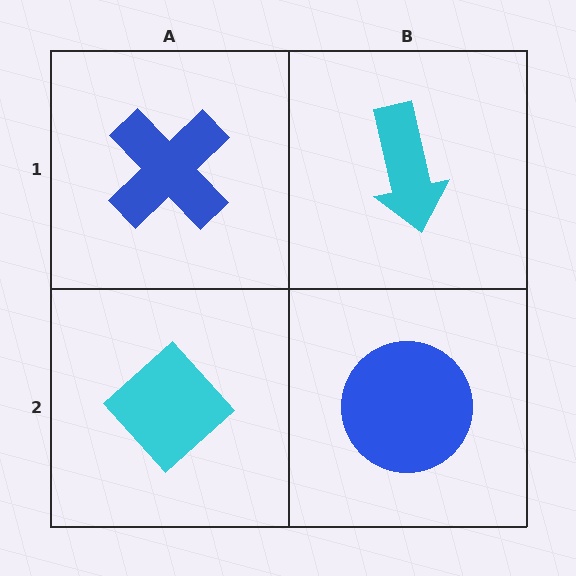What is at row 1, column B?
A cyan arrow.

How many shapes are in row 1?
2 shapes.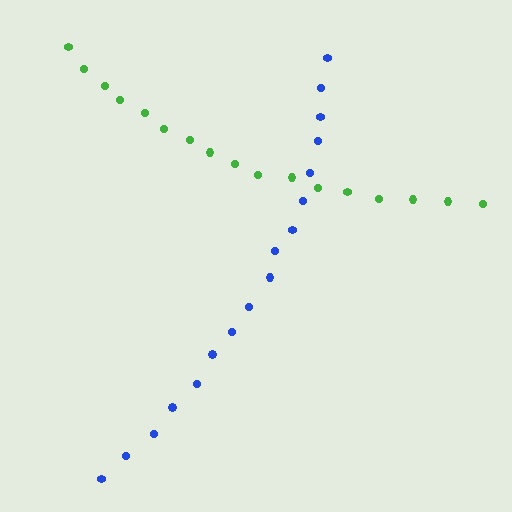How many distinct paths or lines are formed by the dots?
There are 2 distinct paths.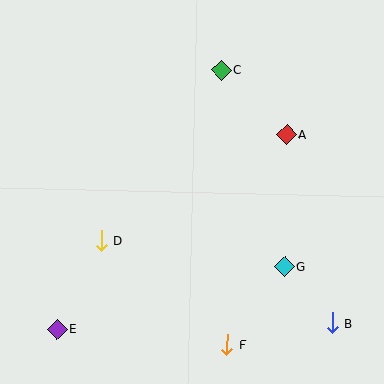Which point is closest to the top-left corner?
Point C is closest to the top-left corner.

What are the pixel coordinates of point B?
Point B is at (332, 323).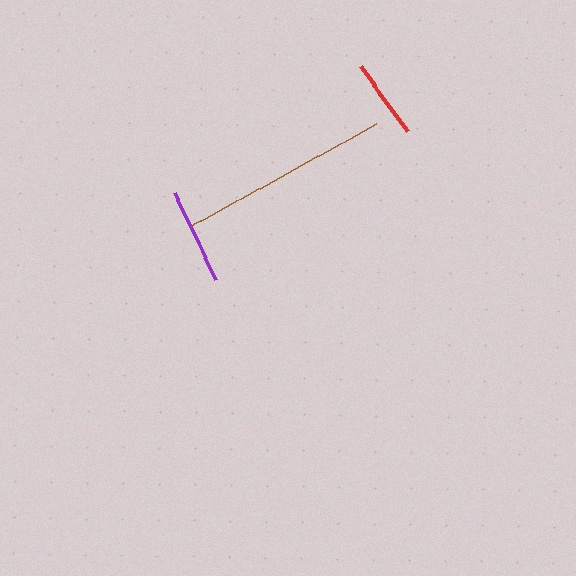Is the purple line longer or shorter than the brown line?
The brown line is longer than the purple line.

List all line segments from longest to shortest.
From longest to shortest: brown, purple, red.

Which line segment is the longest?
The brown line is the longest at approximately 210 pixels.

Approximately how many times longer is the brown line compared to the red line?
The brown line is approximately 2.6 times the length of the red line.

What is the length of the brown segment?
The brown segment is approximately 210 pixels long.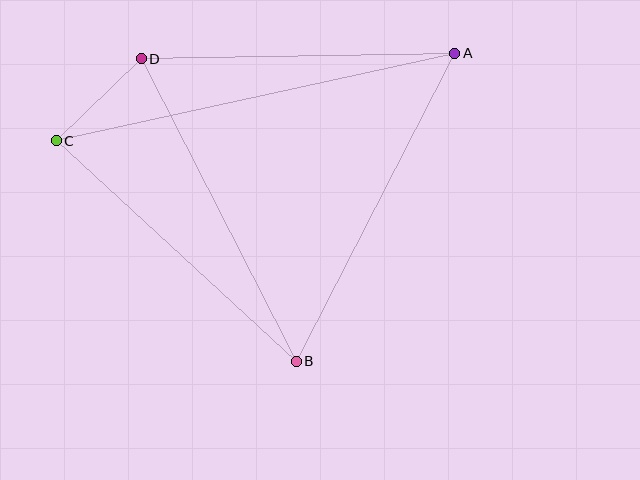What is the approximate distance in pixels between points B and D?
The distance between B and D is approximately 340 pixels.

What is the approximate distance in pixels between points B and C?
The distance between B and C is approximately 326 pixels.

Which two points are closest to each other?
Points C and D are closest to each other.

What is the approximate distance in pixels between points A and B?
The distance between A and B is approximately 346 pixels.